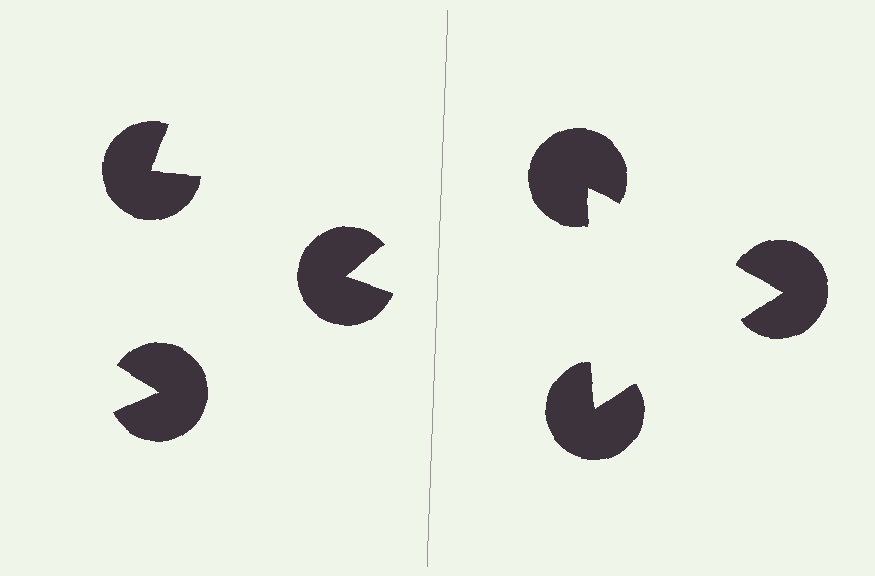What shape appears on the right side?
An illusory triangle.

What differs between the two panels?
The pac-man discs are positioned identically on both sides; only the wedge orientations differ. On the right they align to a triangle; on the left they are misaligned.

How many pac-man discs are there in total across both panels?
6 — 3 on each side.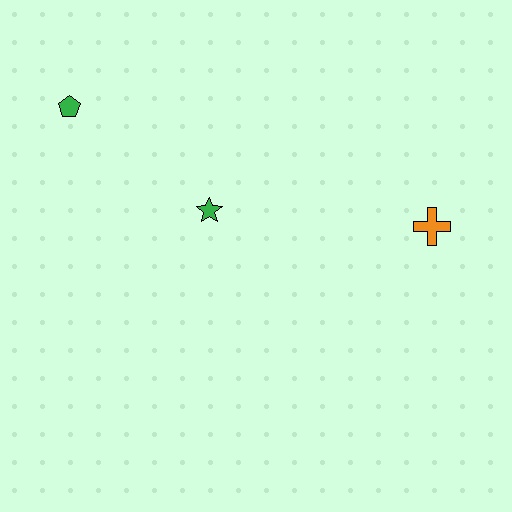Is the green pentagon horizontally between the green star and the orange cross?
No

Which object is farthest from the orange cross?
The green pentagon is farthest from the orange cross.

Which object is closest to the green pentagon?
The green star is closest to the green pentagon.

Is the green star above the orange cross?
Yes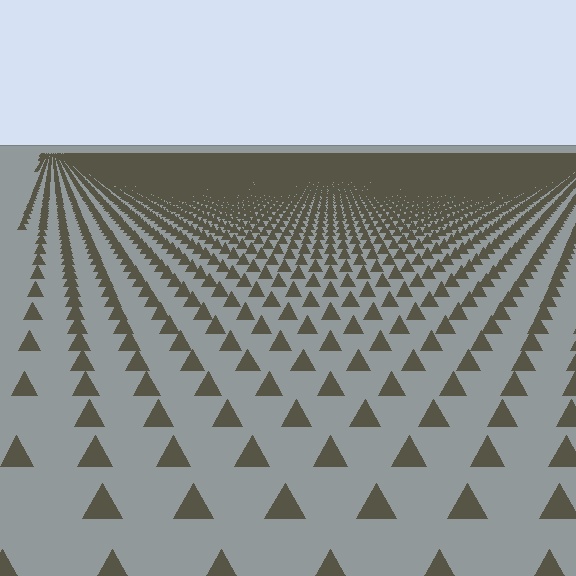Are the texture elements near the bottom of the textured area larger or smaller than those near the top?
Larger. Near the bottom, elements are closer to the viewer and appear at a bigger on-screen size.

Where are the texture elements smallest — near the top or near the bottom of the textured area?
Near the top.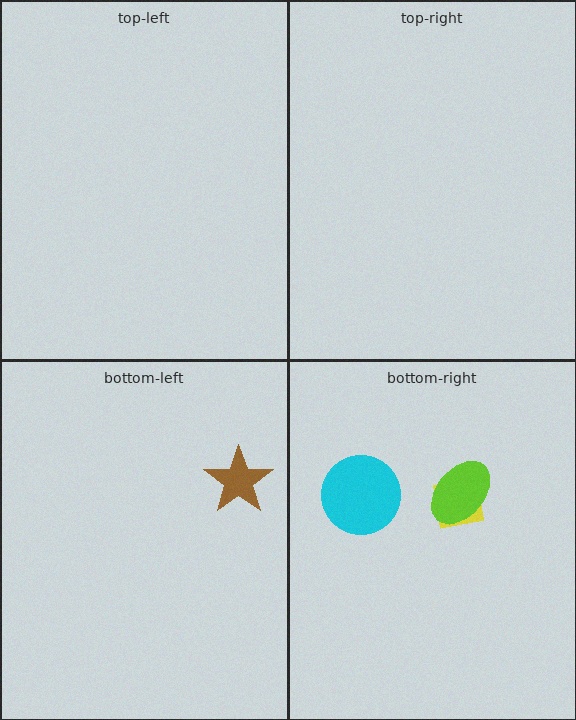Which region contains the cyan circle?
The bottom-right region.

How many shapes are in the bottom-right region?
3.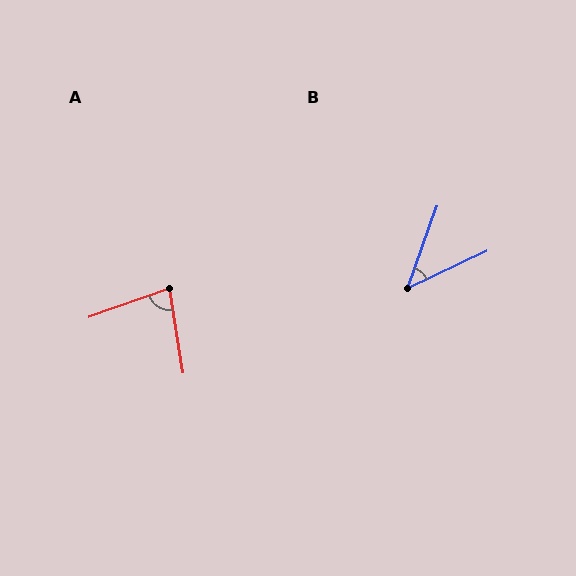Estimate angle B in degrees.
Approximately 45 degrees.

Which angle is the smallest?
B, at approximately 45 degrees.